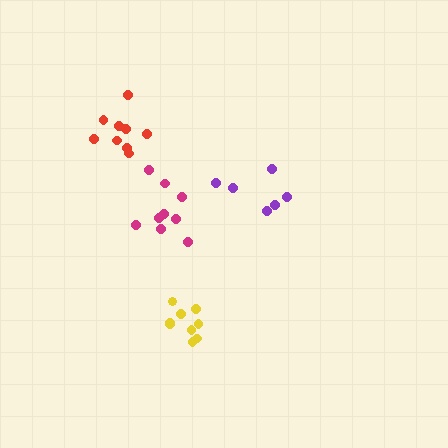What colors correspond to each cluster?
The clusters are colored: magenta, purple, yellow, red.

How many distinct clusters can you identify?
There are 4 distinct clusters.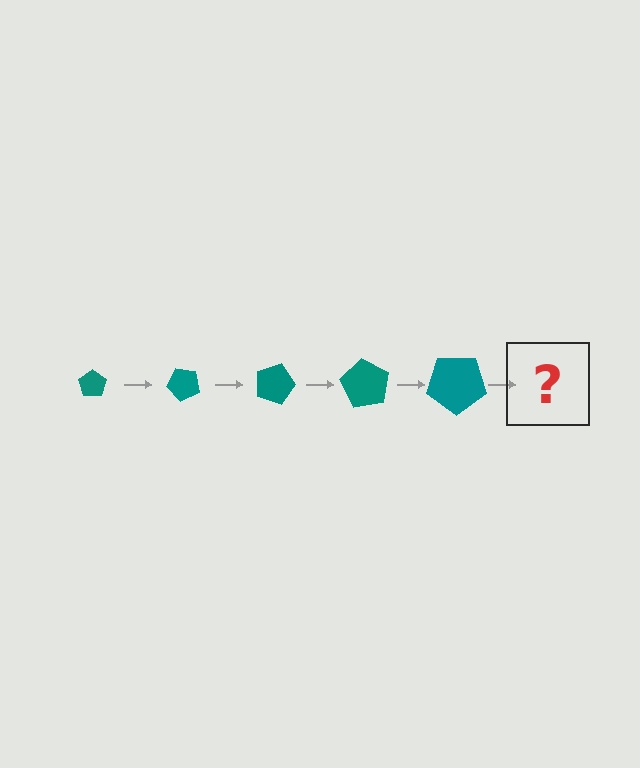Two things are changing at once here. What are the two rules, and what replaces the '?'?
The two rules are that the pentagon grows larger each step and it rotates 45 degrees each step. The '?' should be a pentagon, larger than the previous one and rotated 225 degrees from the start.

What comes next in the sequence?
The next element should be a pentagon, larger than the previous one and rotated 225 degrees from the start.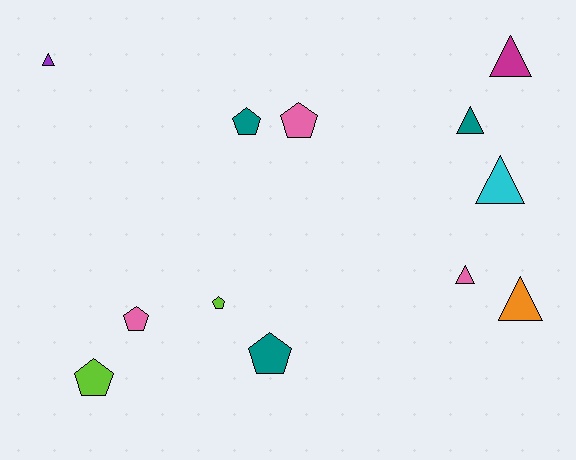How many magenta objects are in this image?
There is 1 magenta object.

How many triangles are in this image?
There are 6 triangles.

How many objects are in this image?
There are 12 objects.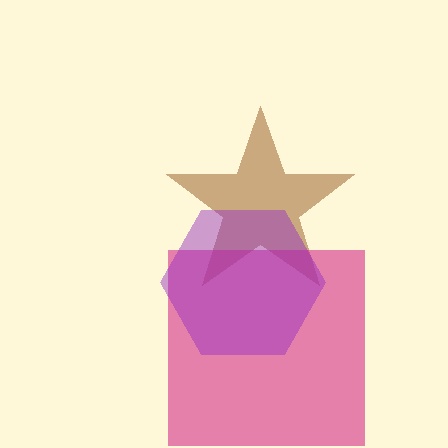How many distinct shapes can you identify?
There are 3 distinct shapes: a brown star, a magenta square, a purple hexagon.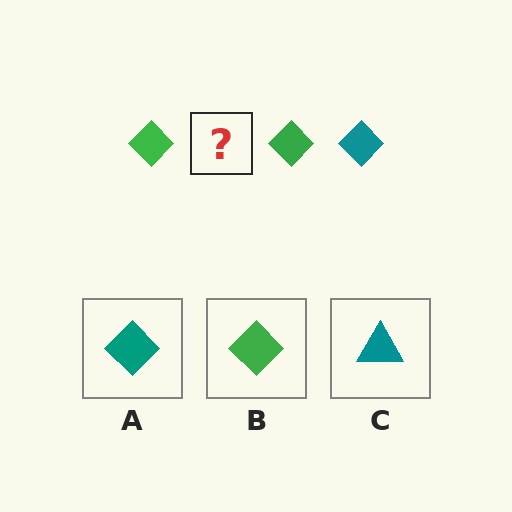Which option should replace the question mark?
Option A.